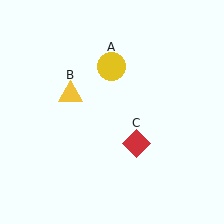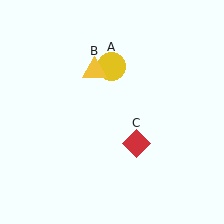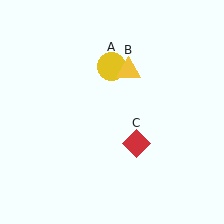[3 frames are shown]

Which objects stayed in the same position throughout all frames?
Yellow circle (object A) and red diamond (object C) remained stationary.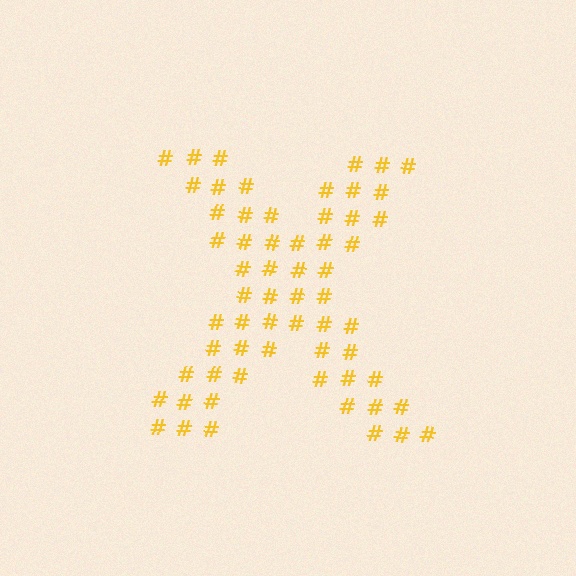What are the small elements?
The small elements are hash symbols.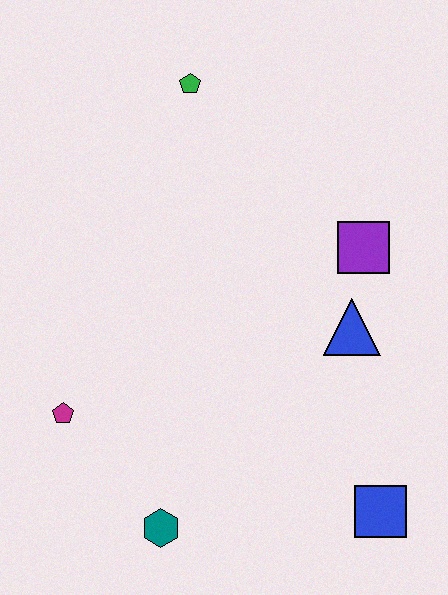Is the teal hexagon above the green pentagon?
No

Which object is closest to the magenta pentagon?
The teal hexagon is closest to the magenta pentagon.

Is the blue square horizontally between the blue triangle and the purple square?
No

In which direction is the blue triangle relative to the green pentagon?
The blue triangle is below the green pentagon.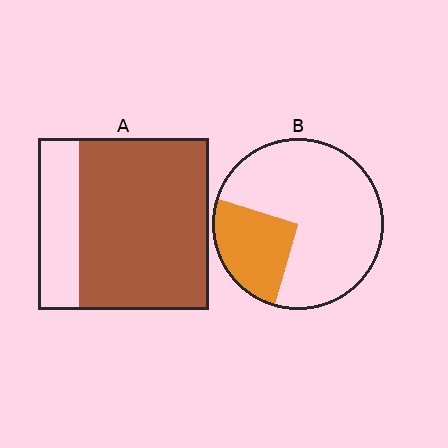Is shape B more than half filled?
No.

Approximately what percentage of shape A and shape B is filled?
A is approximately 75% and B is approximately 25%.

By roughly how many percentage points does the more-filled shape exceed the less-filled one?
By roughly 50 percentage points (A over B).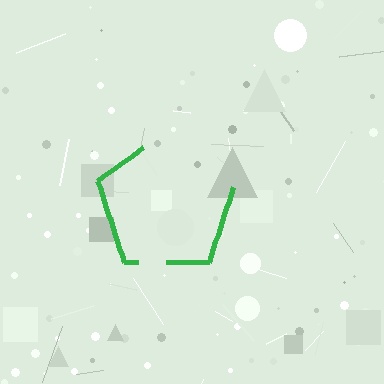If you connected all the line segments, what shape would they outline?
They would outline a pentagon.